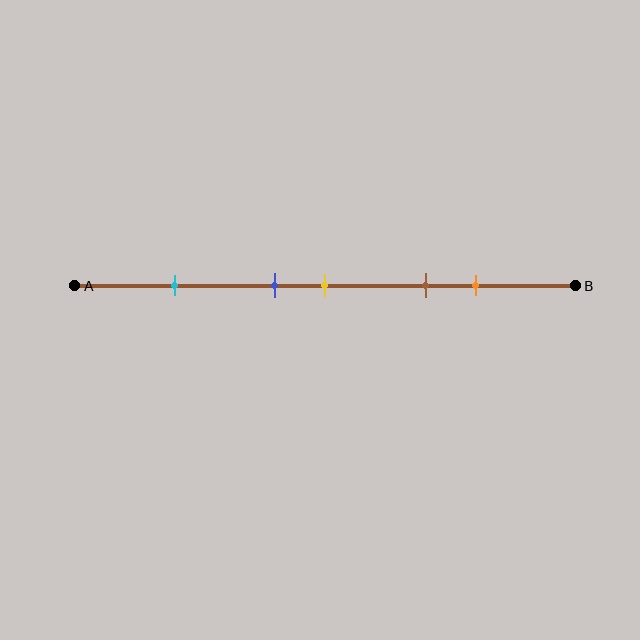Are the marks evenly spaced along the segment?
No, the marks are not evenly spaced.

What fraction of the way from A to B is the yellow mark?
The yellow mark is approximately 50% (0.5) of the way from A to B.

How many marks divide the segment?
There are 5 marks dividing the segment.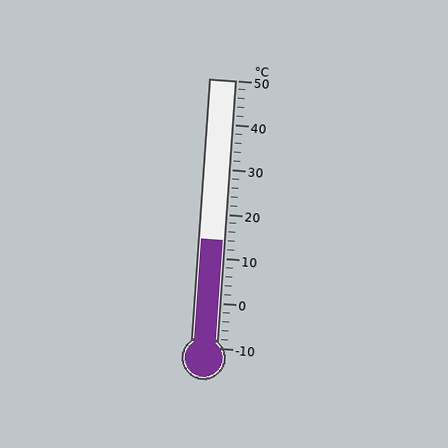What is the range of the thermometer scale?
The thermometer scale ranges from -10°C to 50°C.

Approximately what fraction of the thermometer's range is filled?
The thermometer is filled to approximately 40% of its range.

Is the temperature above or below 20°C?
The temperature is below 20°C.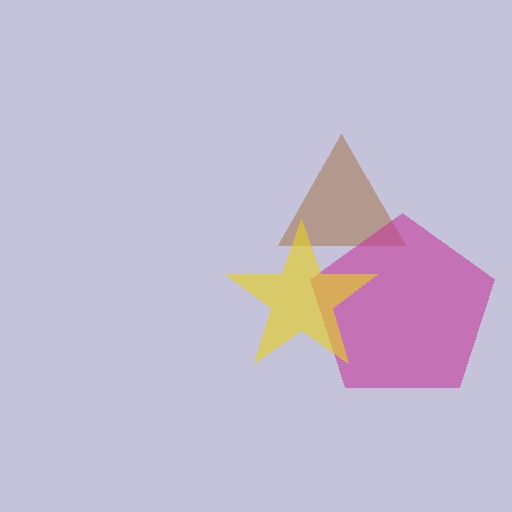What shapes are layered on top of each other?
The layered shapes are: a brown triangle, a magenta pentagon, a yellow star.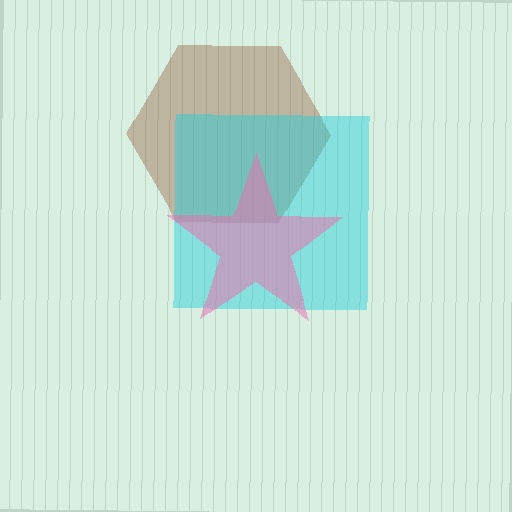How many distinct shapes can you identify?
There are 3 distinct shapes: a brown hexagon, a cyan square, a pink star.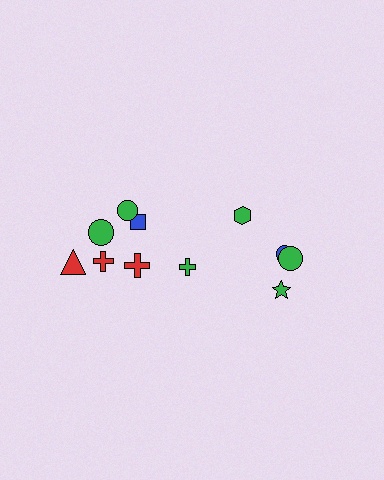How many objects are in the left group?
There are 7 objects.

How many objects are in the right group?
There are 5 objects.